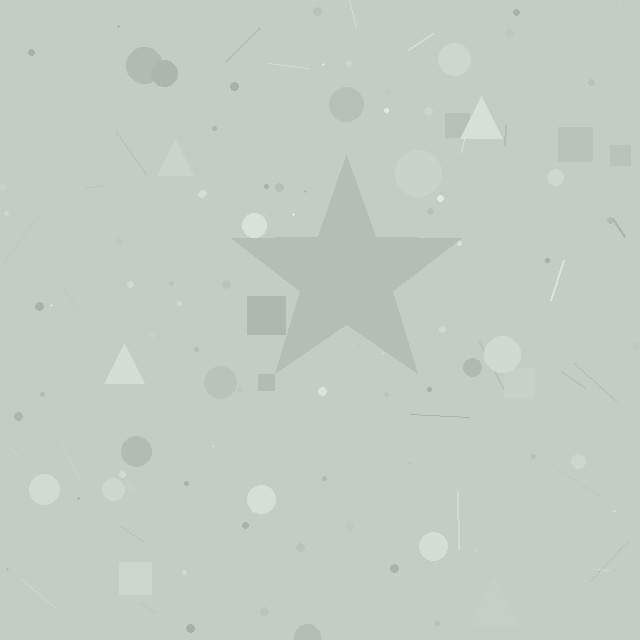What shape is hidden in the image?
A star is hidden in the image.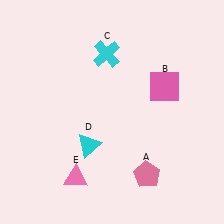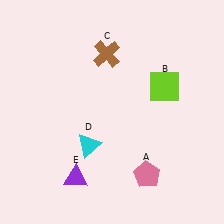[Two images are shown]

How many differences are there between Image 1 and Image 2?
There are 3 differences between the two images.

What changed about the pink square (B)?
In Image 1, B is pink. In Image 2, it changed to lime.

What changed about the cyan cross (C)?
In Image 1, C is cyan. In Image 2, it changed to brown.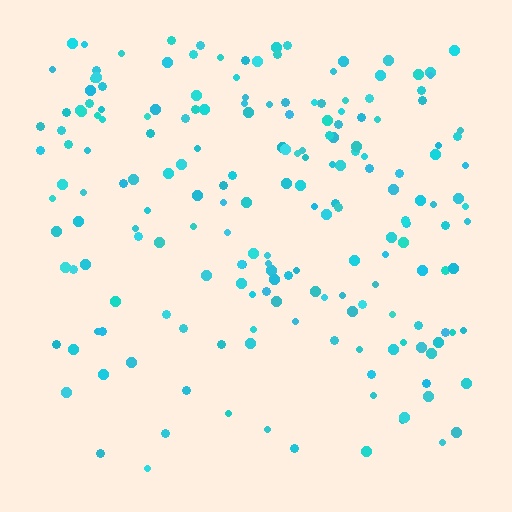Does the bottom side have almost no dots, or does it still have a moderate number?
Still a moderate number, just noticeably fewer than the top.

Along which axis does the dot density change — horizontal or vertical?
Vertical.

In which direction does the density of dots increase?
From bottom to top, with the top side densest.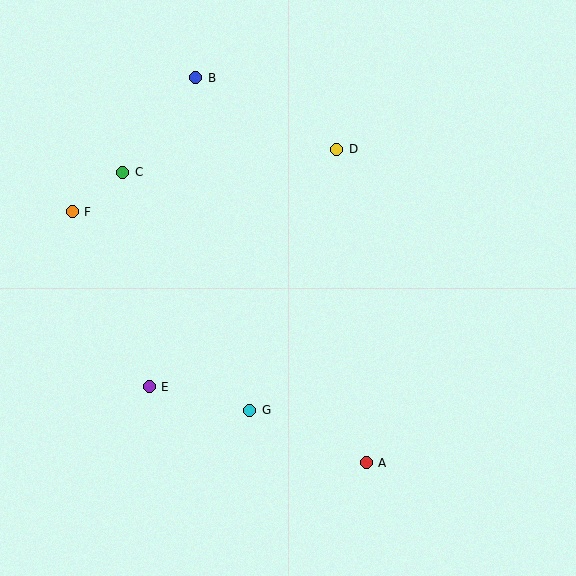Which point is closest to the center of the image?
Point G at (250, 410) is closest to the center.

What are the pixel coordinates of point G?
Point G is at (250, 410).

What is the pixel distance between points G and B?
The distance between G and B is 337 pixels.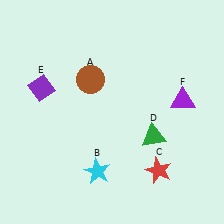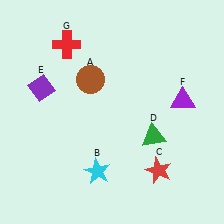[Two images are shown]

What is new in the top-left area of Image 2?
A red cross (G) was added in the top-left area of Image 2.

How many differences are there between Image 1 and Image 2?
There is 1 difference between the two images.